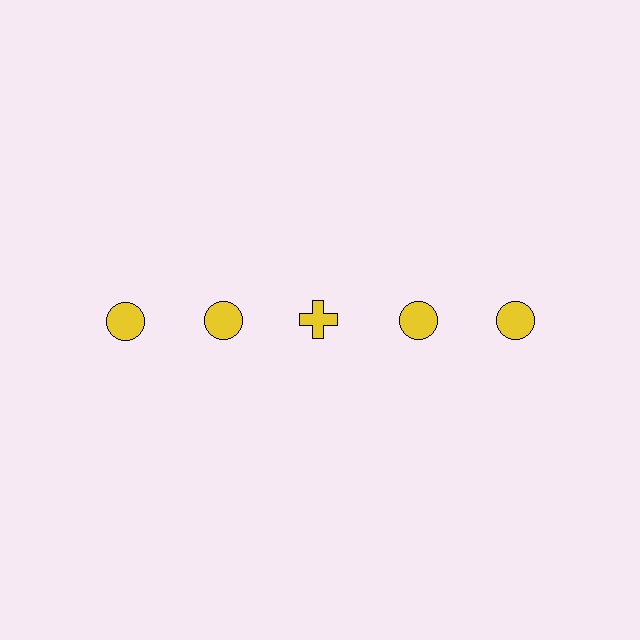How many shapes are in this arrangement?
There are 5 shapes arranged in a grid pattern.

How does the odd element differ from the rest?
It has a different shape: cross instead of circle.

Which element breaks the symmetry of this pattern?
The yellow cross in the top row, center column breaks the symmetry. All other shapes are yellow circles.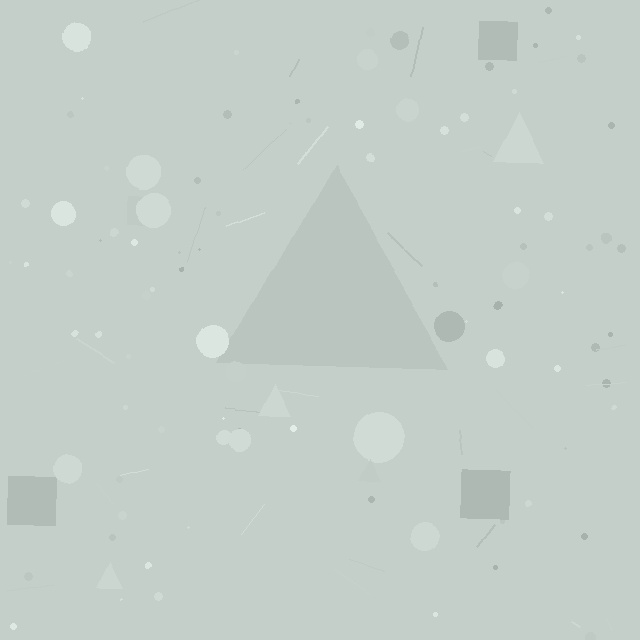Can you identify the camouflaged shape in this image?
The camouflaged shape is a triangle.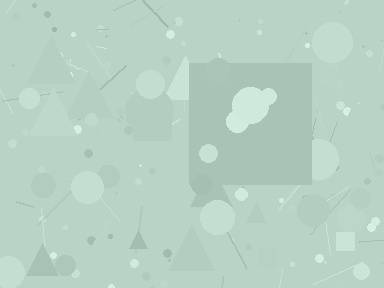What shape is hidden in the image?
A square is hidden in the image.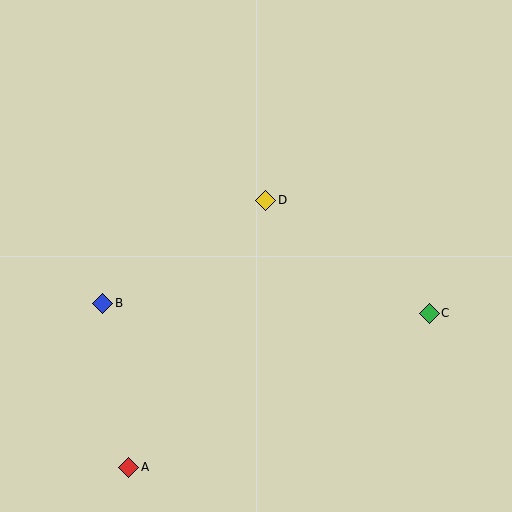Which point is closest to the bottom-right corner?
Point C is closest to the bottom-right corner.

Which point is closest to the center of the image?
Point D at (266, 200) is closest to the center.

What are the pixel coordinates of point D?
Point D is at (266, 200).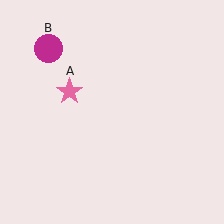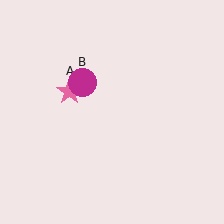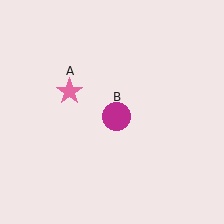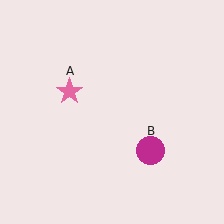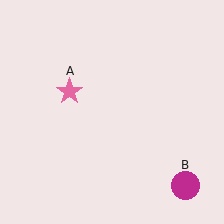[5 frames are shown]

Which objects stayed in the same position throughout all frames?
Pink star (object A) remained stationary.